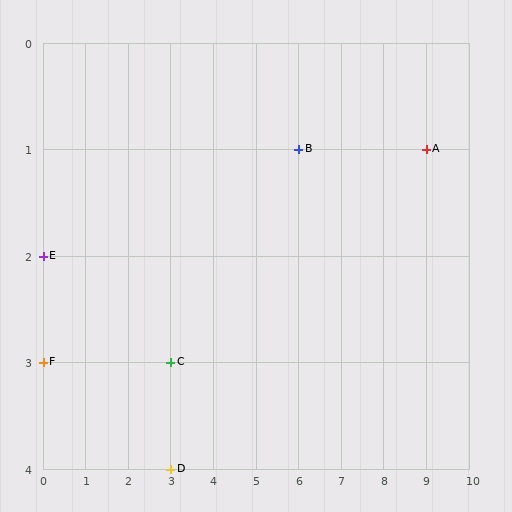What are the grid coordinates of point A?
Point A is at grid coordinates (9, 1).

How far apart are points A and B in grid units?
Points A and B are 3 columns apart.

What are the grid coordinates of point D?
Point D is at grid coordinates (3, 4).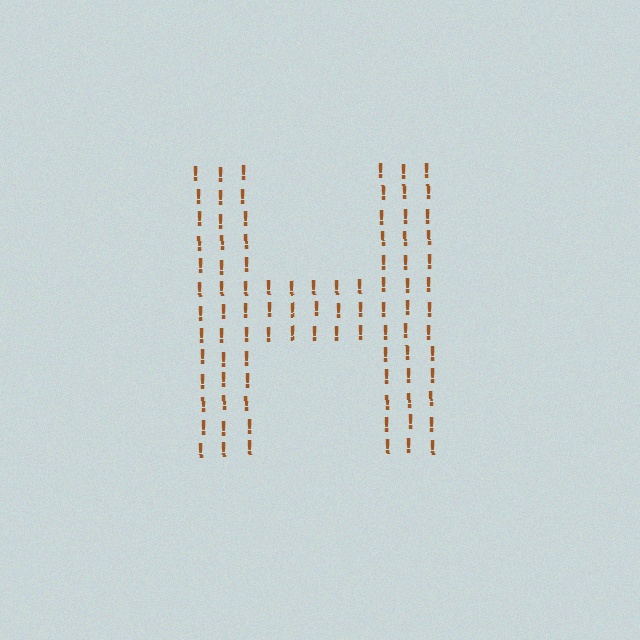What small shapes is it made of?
It is made of small exclamation marks.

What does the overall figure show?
The overall figure shows the letter H.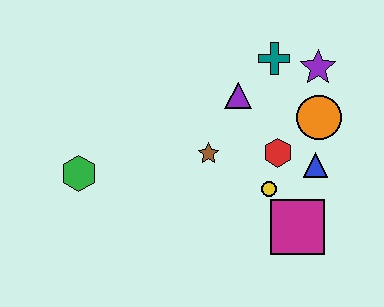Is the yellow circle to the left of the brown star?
No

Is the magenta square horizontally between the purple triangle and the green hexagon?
No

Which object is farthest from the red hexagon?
The green hexagon is farthest from the red hexagon.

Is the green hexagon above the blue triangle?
No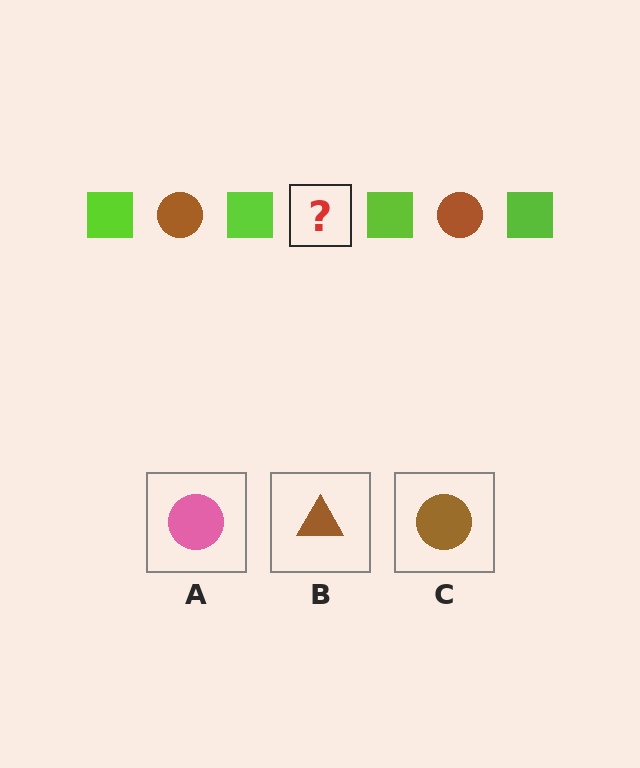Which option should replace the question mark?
Option C.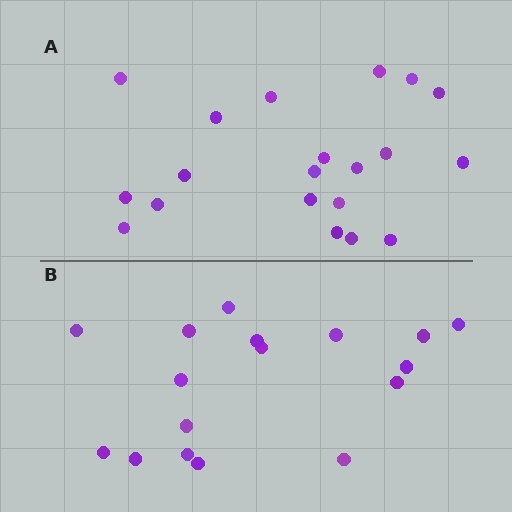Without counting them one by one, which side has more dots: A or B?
Region A (the top region) has more dots.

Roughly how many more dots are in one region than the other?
Region A has just a few more — roughly 2 or 3 more dots than region B.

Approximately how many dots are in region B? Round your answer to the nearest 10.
About 20 dots. (The exact count is 17, which rounds to 20.)